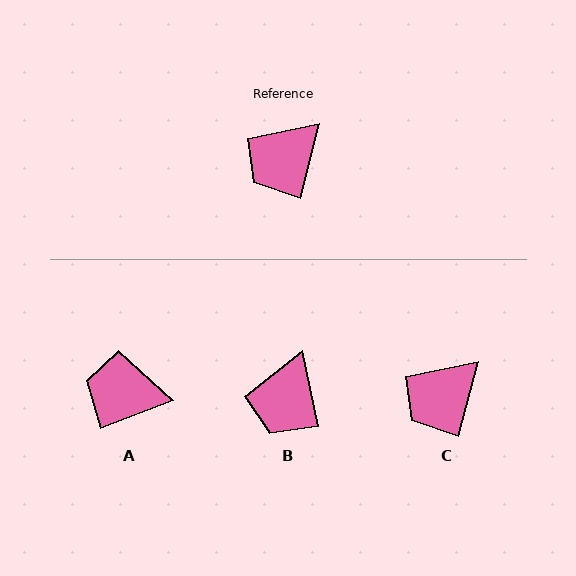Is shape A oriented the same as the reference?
No, it is off by about 54 degrees.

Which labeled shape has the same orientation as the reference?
C.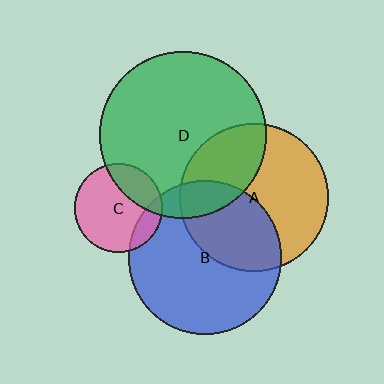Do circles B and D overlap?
Yes.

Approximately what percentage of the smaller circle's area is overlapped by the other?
Approximately 15%.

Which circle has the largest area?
Circle D (green).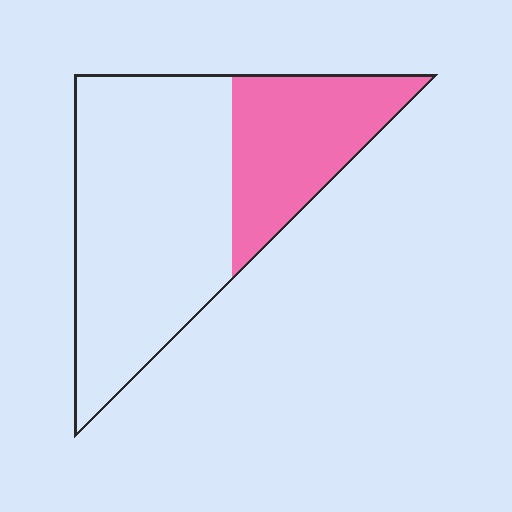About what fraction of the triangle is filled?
About one third (1/3).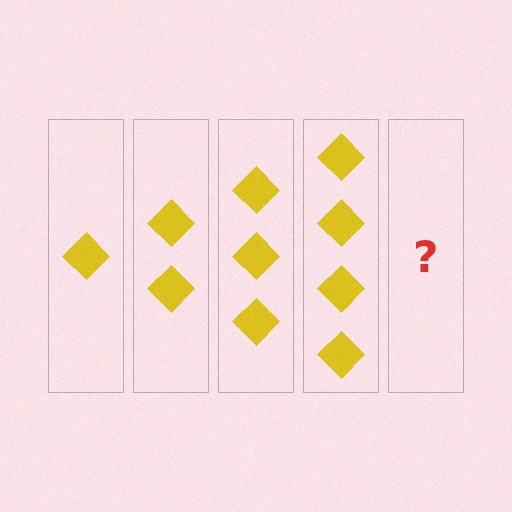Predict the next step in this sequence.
The next step is 5 diamonds.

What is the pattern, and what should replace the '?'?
The pattern is that each step adds one more diamond. The '?' should be 5 diamonds.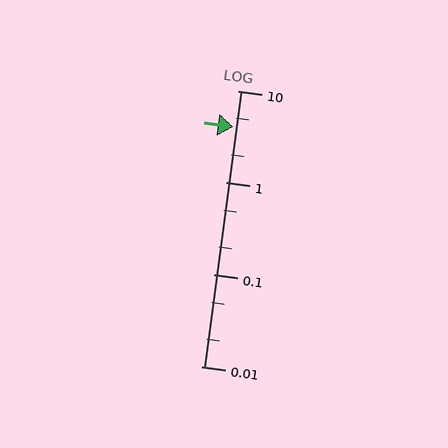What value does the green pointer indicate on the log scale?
The pointer indicates approximately 4.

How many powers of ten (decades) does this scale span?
The scale spans 3 decades, from 0.01 to 10.